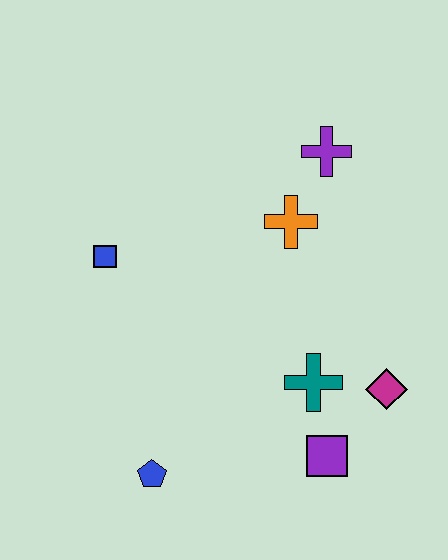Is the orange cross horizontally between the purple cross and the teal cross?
No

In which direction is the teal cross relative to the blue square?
The teal cross is to the right of the blue square.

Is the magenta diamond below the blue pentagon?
No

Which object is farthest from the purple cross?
The blue pentagon is farthest from the purple cross.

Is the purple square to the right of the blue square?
Yes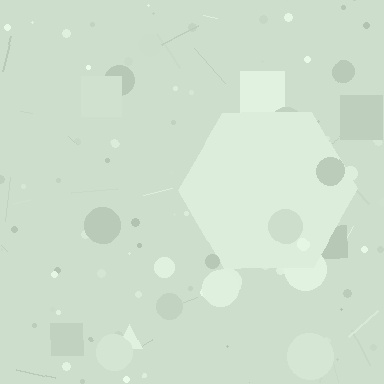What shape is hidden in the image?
A hexagon is hidden in the image.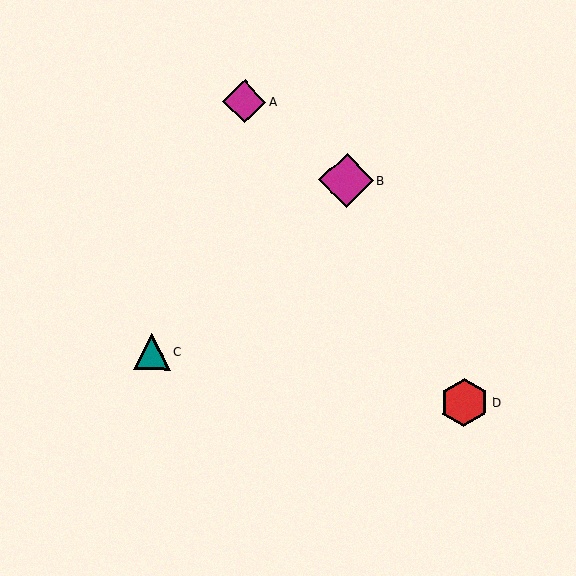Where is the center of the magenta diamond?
The center of the magenta diamond is at (244, 102).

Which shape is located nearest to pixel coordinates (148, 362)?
The teal triangle (labeled C) at (152, 352) is nearest to that location.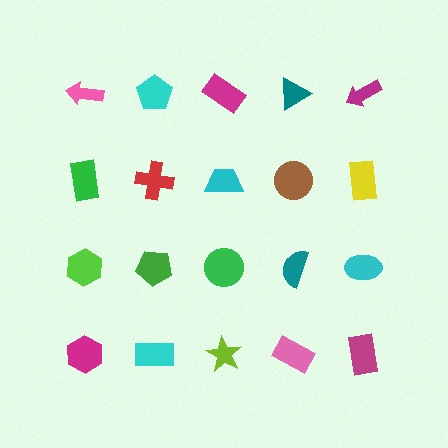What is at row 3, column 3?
A green circle.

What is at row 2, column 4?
A brown circle.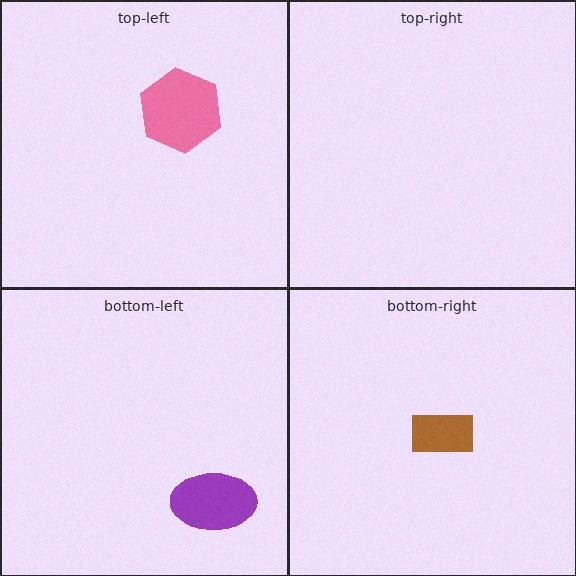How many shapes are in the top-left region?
1.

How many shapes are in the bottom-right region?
1.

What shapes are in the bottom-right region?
The brown rectangle.